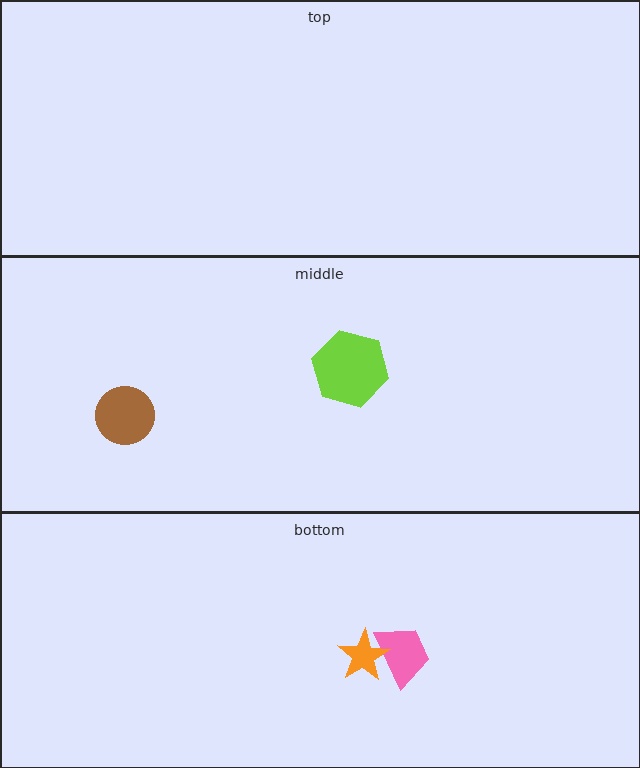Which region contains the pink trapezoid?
The bottom region.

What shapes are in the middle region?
The lime hexagon, the brown circle.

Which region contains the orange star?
The bottom region.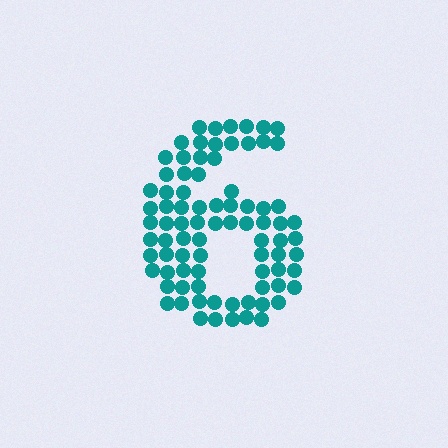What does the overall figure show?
The overall figure shows the digit 6.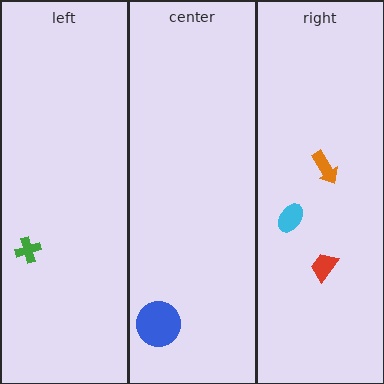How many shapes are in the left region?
1.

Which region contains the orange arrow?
The right region.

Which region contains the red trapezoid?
The right region.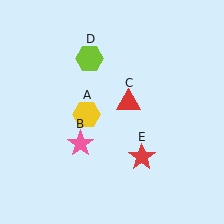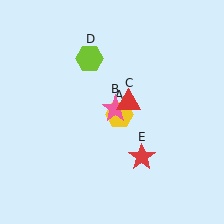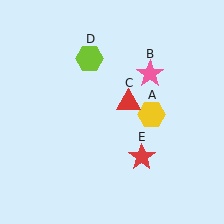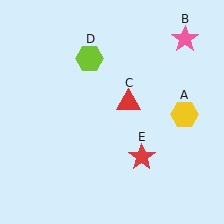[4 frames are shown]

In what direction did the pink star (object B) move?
The pink star (object B) moved up and to the right.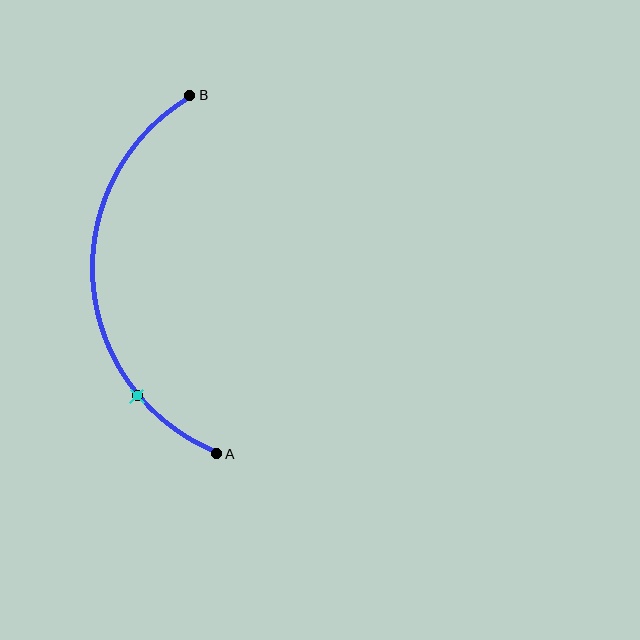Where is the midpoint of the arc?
The arc midpoint is the point on the curve farthest from the straight line joining A and B. It sits to the left of that line.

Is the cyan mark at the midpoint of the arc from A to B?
No. The cyan mark lies on the arc but is closer to endpoint A. The arc midpoint would be at the point on the curve equidistant along the arc from both A and B.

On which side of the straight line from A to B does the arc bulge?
The arc bulges to the left of the straight line connecting A and B.